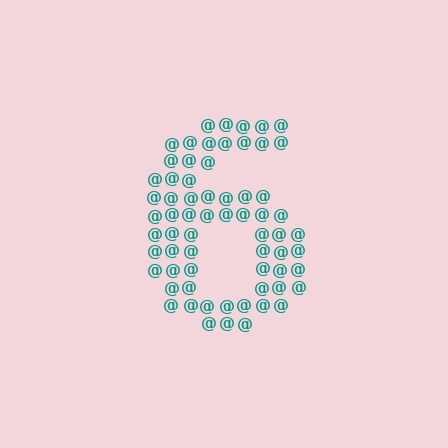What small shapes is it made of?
It is made of small at signs.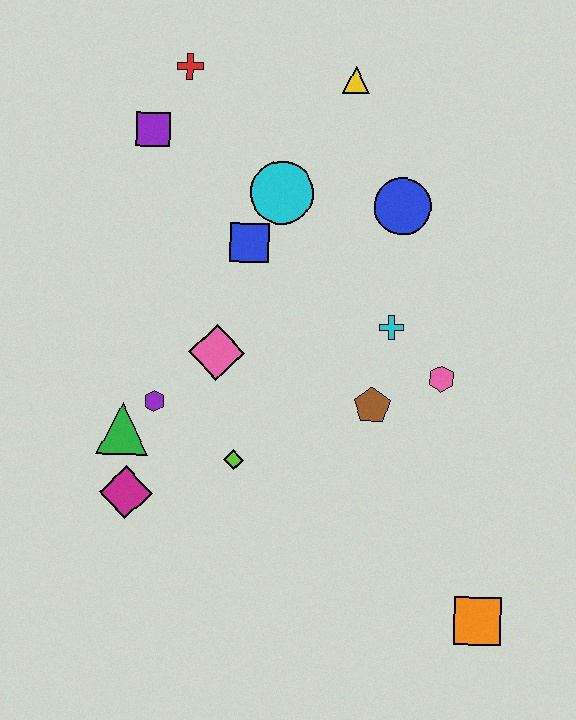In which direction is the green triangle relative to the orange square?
The green triangle is to the left of the orange square.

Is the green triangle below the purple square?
Yes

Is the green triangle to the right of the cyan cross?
No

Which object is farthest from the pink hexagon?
The red cross is farthest from the pink hexagon.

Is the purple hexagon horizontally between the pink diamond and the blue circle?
No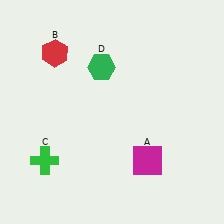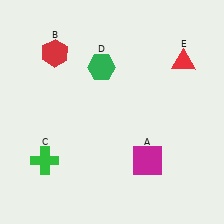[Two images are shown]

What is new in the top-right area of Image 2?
A red triangle (E) was added in the top-right area of Image 2.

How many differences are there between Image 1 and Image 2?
There is 1 difference between the two images.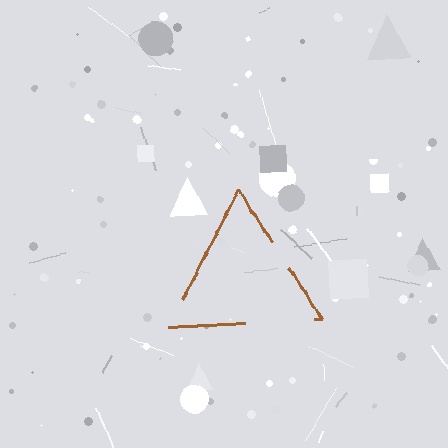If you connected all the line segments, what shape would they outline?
They would outline a triangle.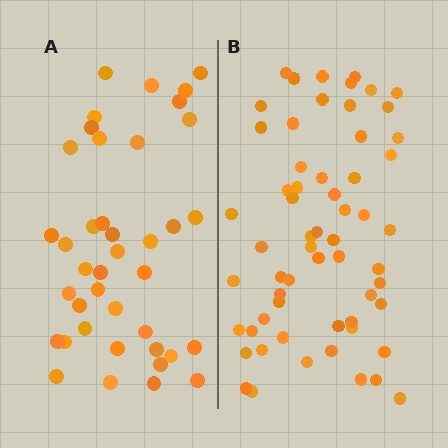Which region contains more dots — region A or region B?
Region B (the right region) has more dots.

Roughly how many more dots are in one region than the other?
Region B has approximately 20 more dots than region A.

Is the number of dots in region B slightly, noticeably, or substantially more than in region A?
Region B has substantially more. The ratio is roughly 1.5 to 1.